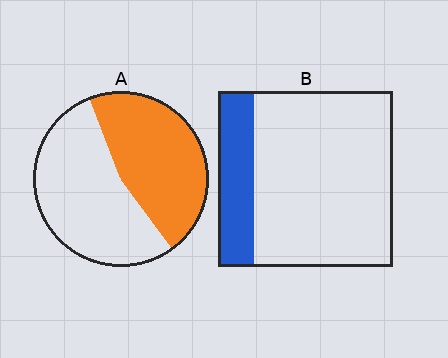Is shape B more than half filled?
No.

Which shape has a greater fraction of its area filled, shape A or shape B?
Shape A.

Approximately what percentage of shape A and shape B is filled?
A is approximately 45% and B is approximately 20%.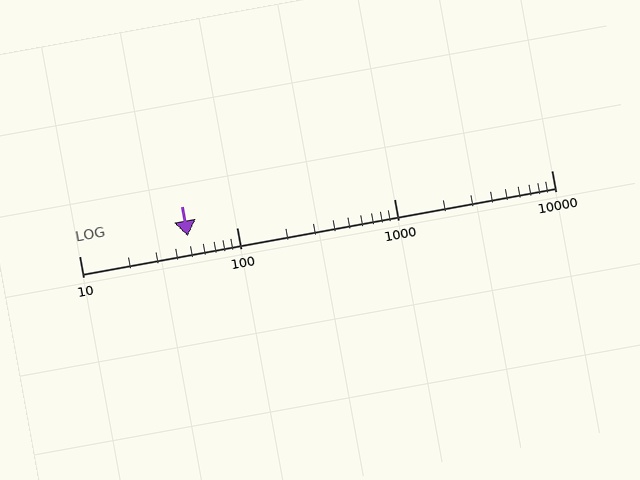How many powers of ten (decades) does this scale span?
The scale spans 3 decades, from 10 to 10000.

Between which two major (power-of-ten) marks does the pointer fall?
The pointer is between 10 and 100.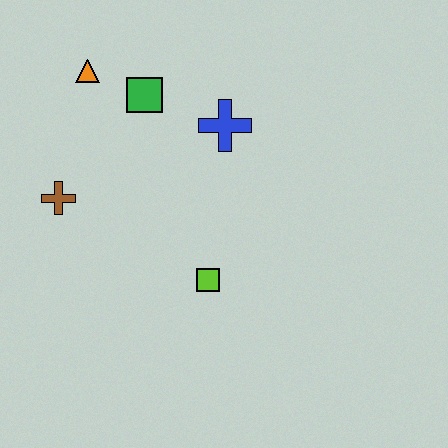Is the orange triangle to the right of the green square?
No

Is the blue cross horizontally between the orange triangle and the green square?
No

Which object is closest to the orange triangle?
The green square is closest to the orange triangle.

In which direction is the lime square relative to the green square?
The lime square is below the green square.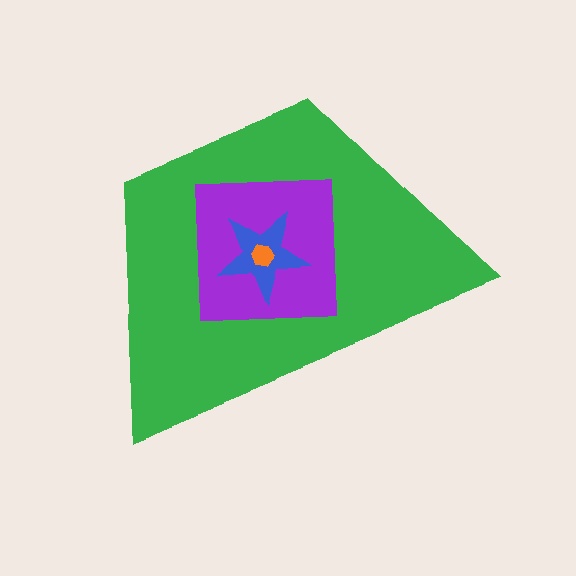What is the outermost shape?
The green trapezoid.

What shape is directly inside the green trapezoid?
The purple square.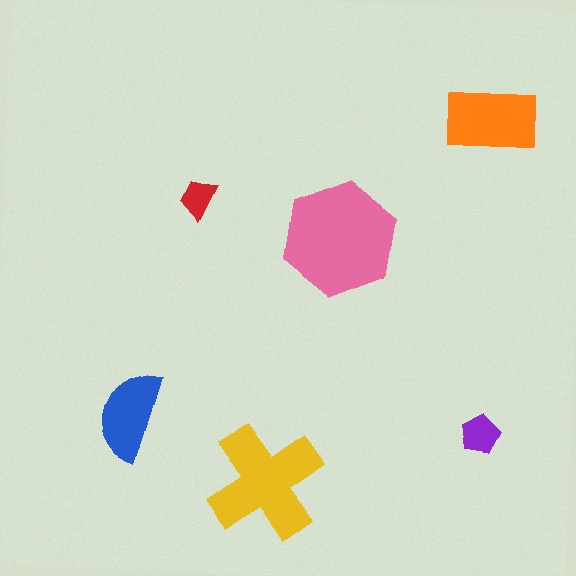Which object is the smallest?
The red trapezoid.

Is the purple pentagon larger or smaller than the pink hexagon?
Smaller.